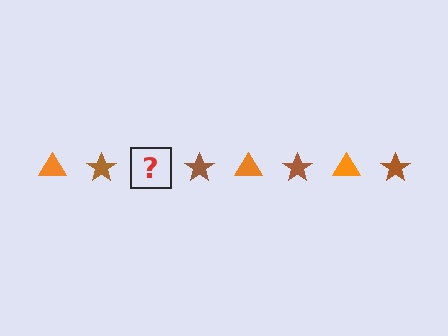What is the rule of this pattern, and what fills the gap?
The rule is that the pattern alternates between orange triangle and brown star. The gap should be filled with an orange triangle.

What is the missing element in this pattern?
The missing element is an orange triangle.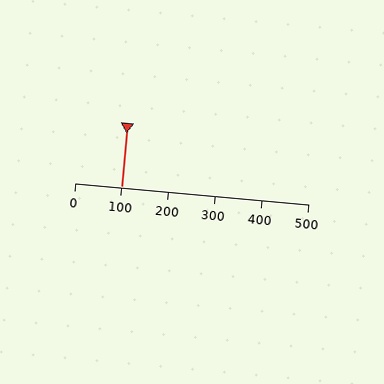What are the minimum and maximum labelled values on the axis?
The axis runs from 0 to 500.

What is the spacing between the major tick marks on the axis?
The major ticks are spaced 100 apart.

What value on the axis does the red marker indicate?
The marker indicates approximately 100.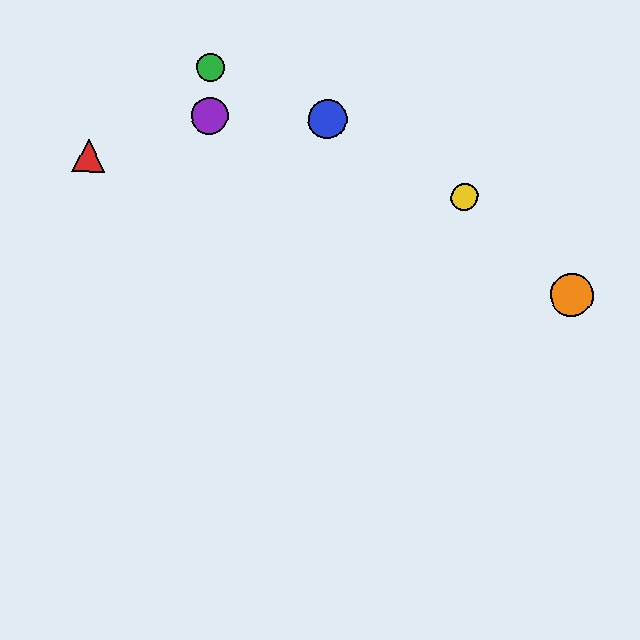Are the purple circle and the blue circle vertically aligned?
No, the purple circle is at x≈209 and the blue circle is at x≈328.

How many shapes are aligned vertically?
2 shapes (the green circle, the purple circle) are aligned vertically.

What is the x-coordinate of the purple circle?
The purple circle is at x≈209.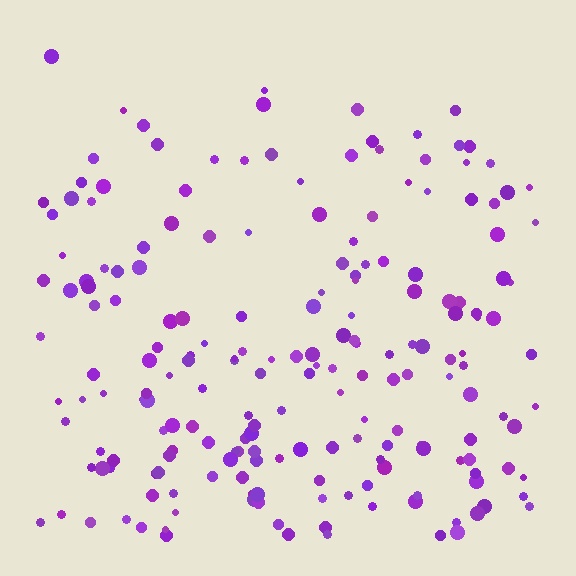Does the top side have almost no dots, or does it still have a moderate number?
Still a moderate number, just noticeably fewer than the bottom.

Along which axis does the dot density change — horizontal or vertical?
Vertical.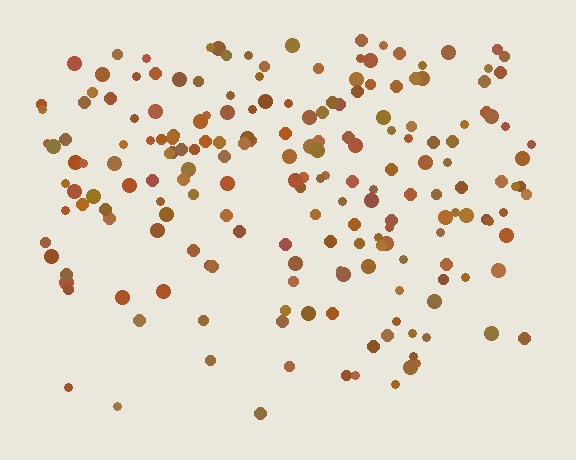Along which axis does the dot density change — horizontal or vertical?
Vertical.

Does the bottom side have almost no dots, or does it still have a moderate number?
Still a moderate number, just noticeably fewer than the top.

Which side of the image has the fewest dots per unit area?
The bottom.